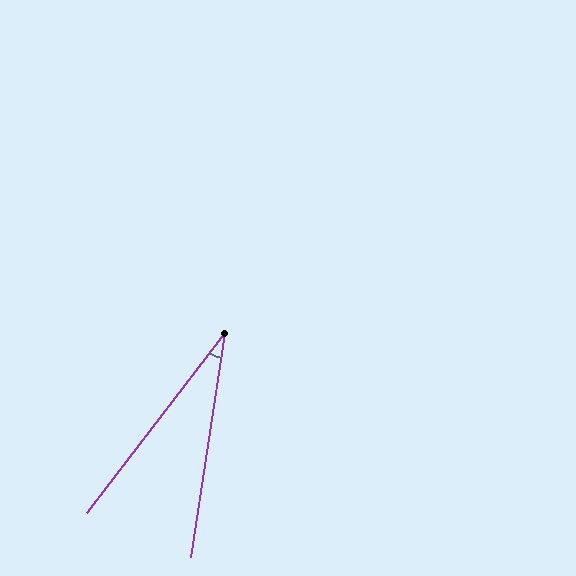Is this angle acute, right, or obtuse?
It is acute.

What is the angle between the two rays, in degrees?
Approximately 29 degrees.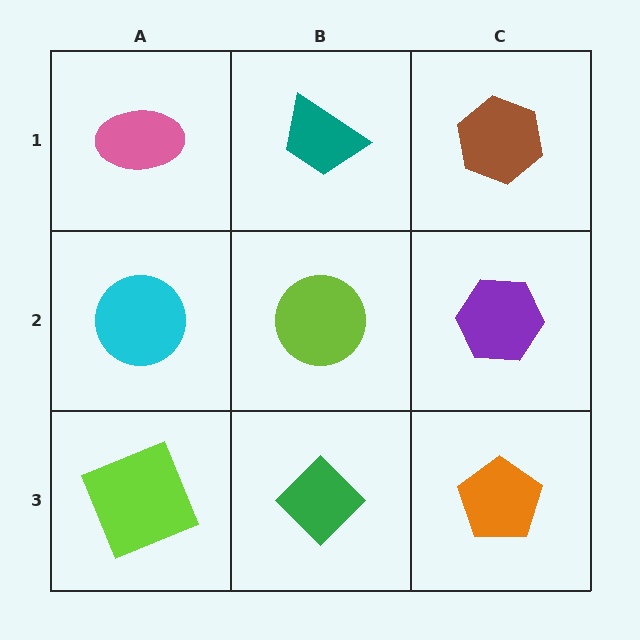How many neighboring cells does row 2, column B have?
4.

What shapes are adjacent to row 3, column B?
A lime circle (row 2, column B), a lime square (row 3, column A), an orange pentagon (row 3, column C).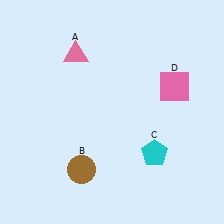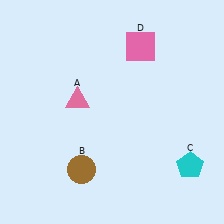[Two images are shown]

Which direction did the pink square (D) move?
The pink square (D) moved up.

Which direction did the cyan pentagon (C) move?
The cyan pentagon (C) moved right.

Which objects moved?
The objects that moved are: the pink triangle (A), the cyan pentagon (C), the pink square (D).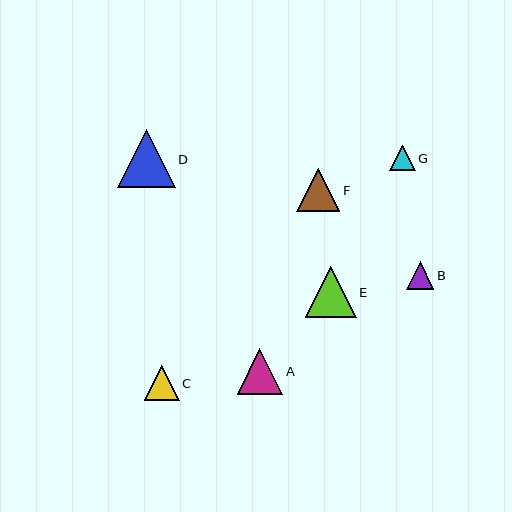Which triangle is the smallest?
Triangle G is the smallest with a size of approximately 26 pixels.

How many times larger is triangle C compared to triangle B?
Triangle C is approximately 1.3 times the size of triangle B.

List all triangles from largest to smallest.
From largest to smallest: D, E, A, F, C, B, G.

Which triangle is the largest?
Triangle D is the largest with a size of approximately 58 pixels.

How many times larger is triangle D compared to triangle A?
Triangle D is approximately 1.3 times the size of triangle A.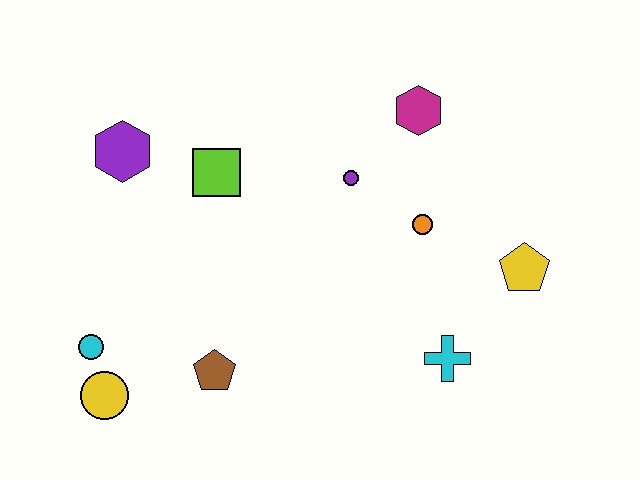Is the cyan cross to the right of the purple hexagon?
Yes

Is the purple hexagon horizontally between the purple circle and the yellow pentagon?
No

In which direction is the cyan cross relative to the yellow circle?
The cyan cross is to the right of the yellow circle.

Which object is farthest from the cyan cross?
The purple hexagon is farthest from the cyan cross.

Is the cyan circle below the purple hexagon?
Yes